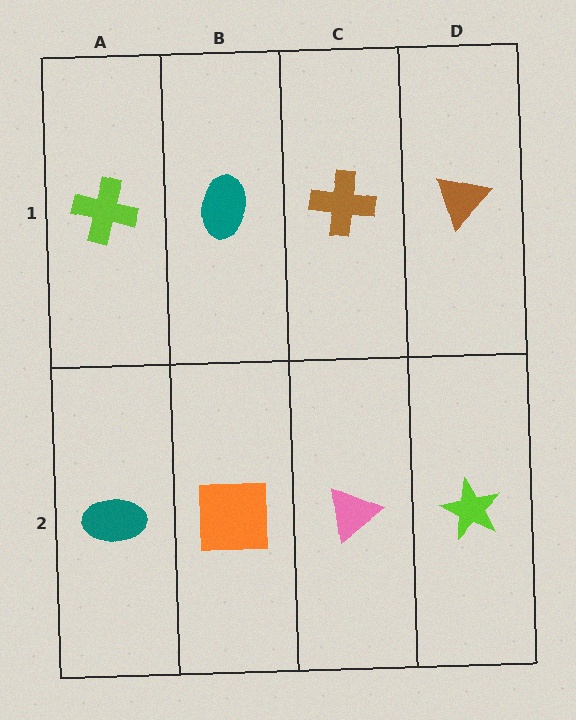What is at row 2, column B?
An orange square.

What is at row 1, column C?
A brown cross.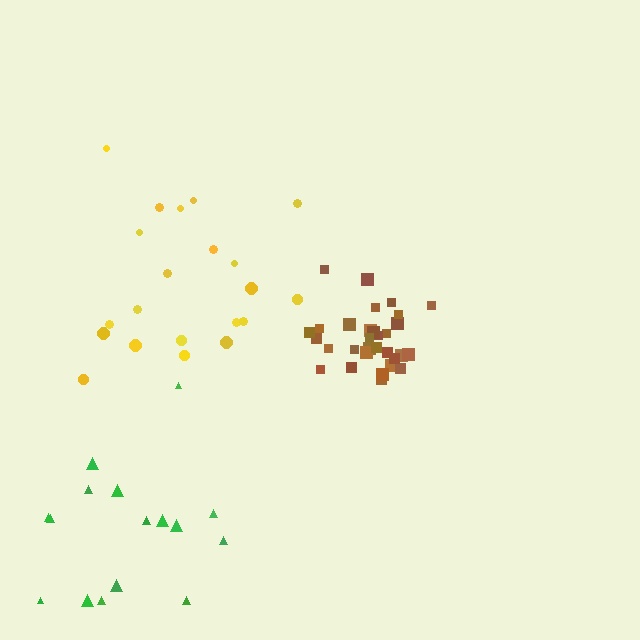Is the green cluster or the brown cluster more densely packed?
Brown.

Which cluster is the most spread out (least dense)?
Green.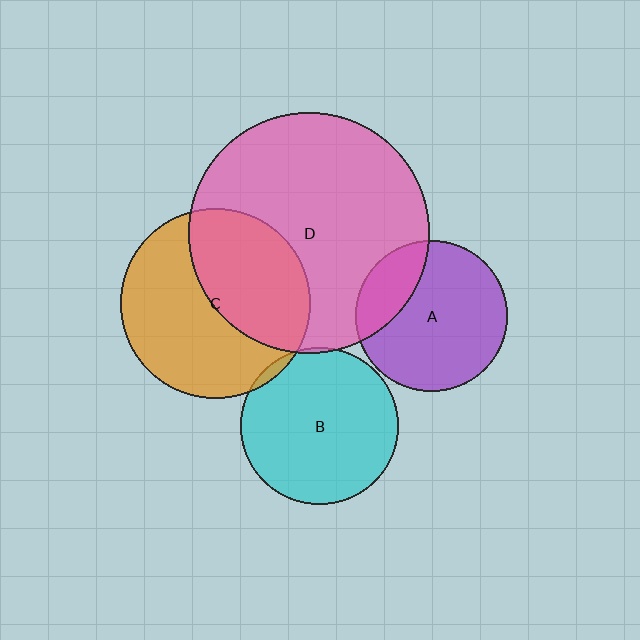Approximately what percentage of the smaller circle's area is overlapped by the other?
Approximately 45%.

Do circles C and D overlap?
Yes.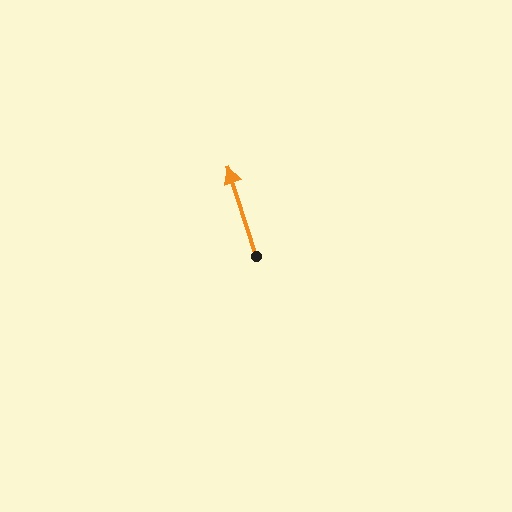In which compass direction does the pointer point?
North.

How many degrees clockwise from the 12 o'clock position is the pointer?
Approximately 343 degrees.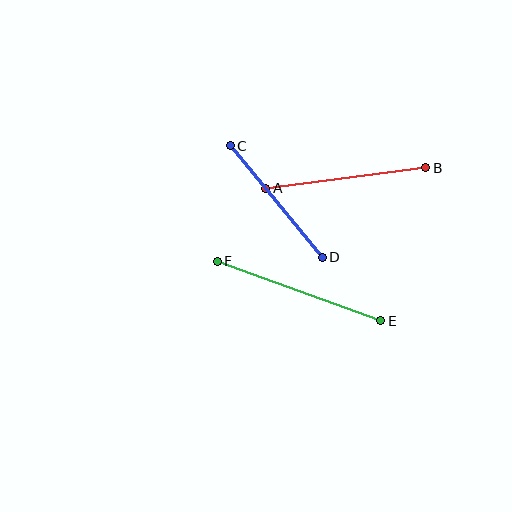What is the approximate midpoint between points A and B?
The midpoint is at approximately (346, 178) pixels.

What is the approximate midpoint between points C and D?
The midpoint is at approximately (276, 201) pixels.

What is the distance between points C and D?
The distance is approximately 144 pixels.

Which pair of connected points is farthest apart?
Points E and F are farthest apart.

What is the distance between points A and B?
The distance is approximately 161 pixels.